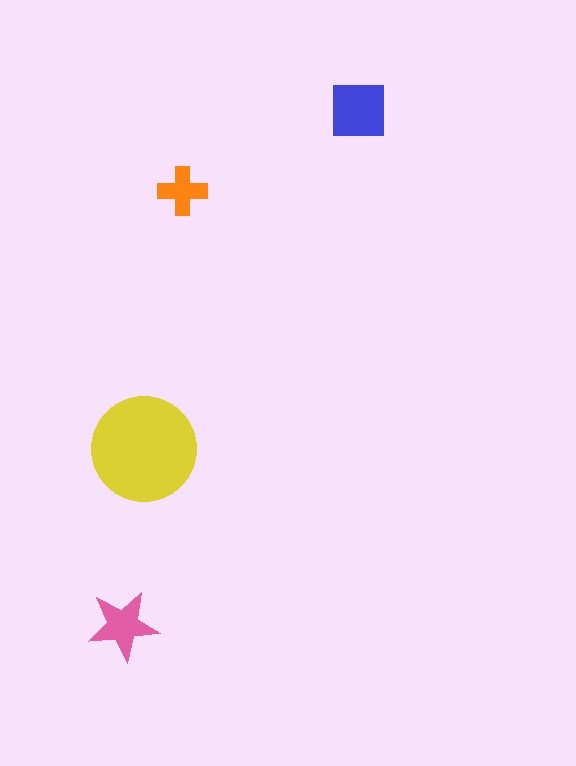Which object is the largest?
The yellow circle.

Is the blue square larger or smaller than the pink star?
Larger.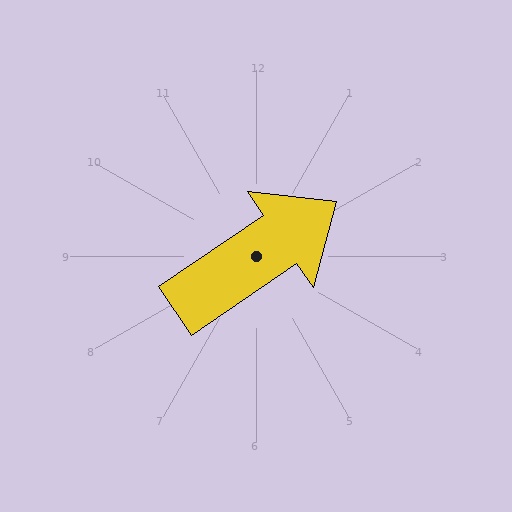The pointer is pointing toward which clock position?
Roughly 2 o'clock.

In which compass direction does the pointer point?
Northeast.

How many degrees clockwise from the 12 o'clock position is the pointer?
Approximately 56 degrees.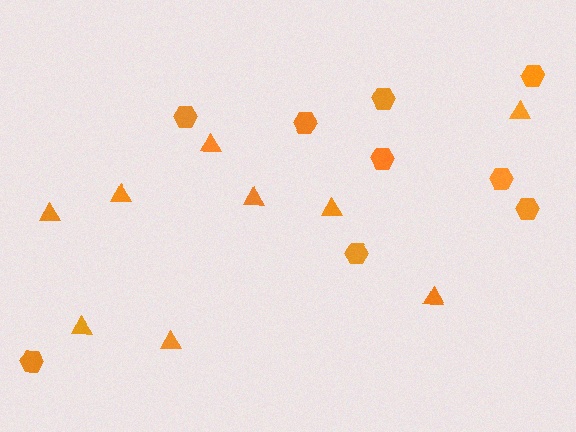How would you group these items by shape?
There are 2 groups: one group of triangles (9) and one group of hexagons (9).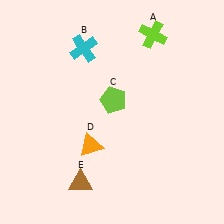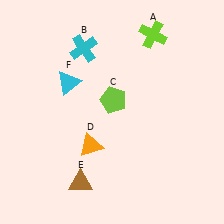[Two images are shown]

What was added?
A cyan triangle (F) was added in Image 2.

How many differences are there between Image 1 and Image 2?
There is 1 difference between the two images.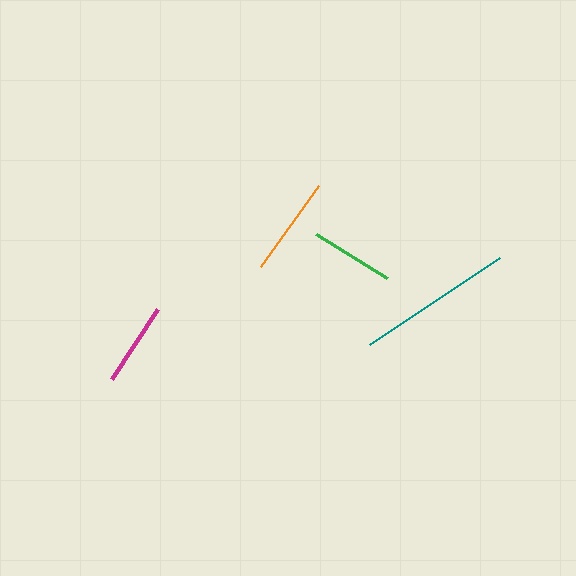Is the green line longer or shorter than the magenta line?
The magenta line is longer than the green line.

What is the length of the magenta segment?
The magenta segment is approximately 83 pixels long.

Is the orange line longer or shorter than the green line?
The orange line is longer than the green line.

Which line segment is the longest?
The teal line is the longest at approximately 157 pixels.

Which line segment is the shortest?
The green line is the shortest at approximately 83 pixels.